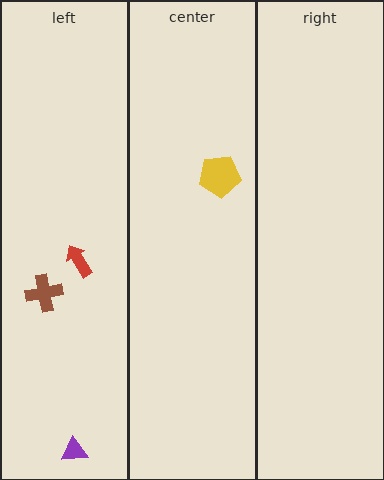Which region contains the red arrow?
The left region.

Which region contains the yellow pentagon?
The center region.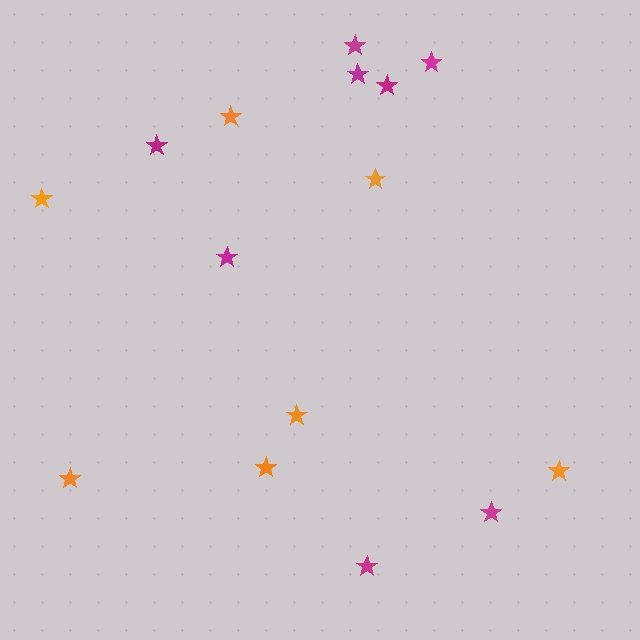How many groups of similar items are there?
There are 2 groups: one group of magenta stars (8) and one group of orange stars (7).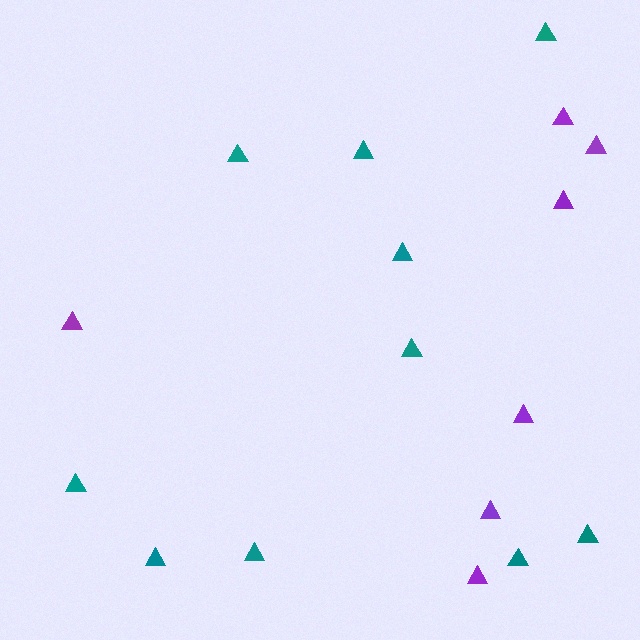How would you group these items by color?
There are 2 groups: one group of purple triangles (7) and one group of teal triangles (10).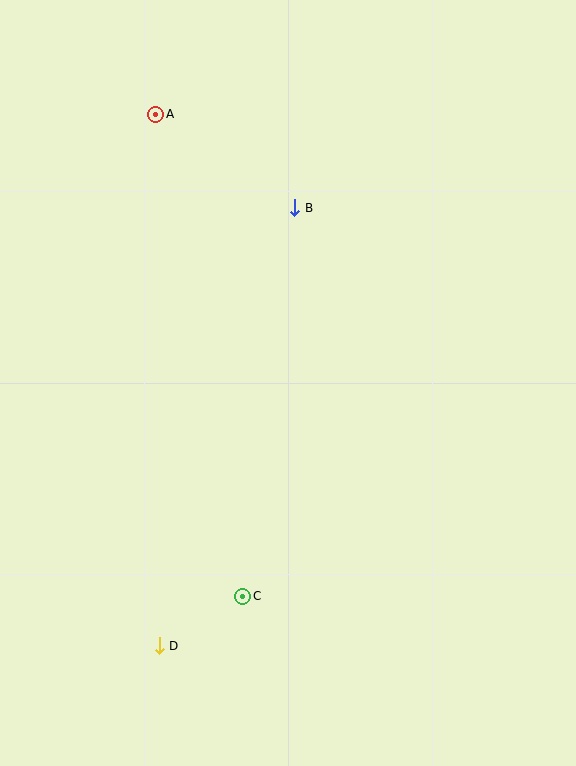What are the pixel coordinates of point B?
Point B is at (295, 208).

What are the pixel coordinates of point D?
Point D is at (159, 646).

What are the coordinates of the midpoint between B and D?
The midpoint between B and D is at (227, 427).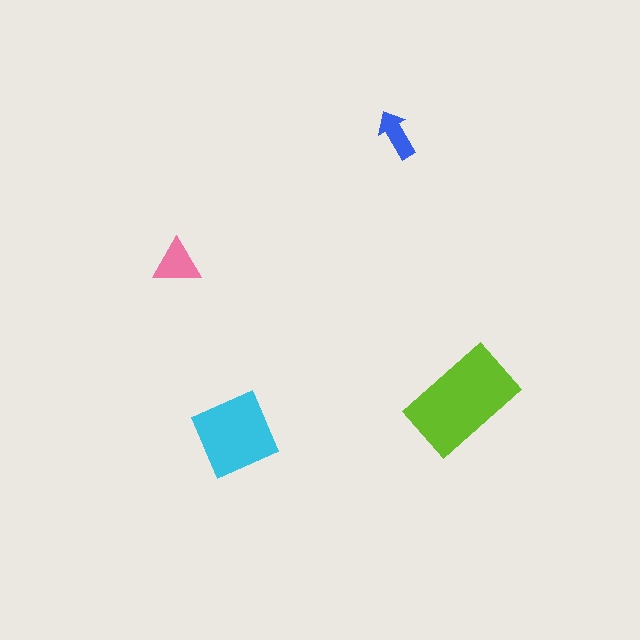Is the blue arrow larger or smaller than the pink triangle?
Smaller.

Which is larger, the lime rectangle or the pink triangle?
The lime rectangle.